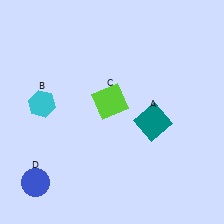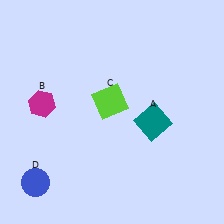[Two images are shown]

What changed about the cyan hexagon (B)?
In Image 1, B is cyan. In Image 2, it changed to magenta.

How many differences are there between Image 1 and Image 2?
There is 1 difference between the two images.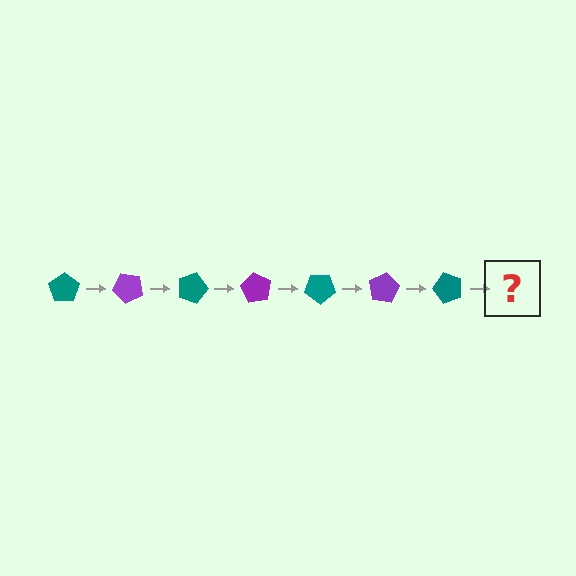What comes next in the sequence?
The next element should be a purple pentagon, rotated 315 degrees from the start.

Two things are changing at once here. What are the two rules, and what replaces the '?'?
The two rules are that it rotates 45 degrees each step and the color cycles through teal and purple. The '?' should be a purple pentagon, rotated 315 degrees from the start.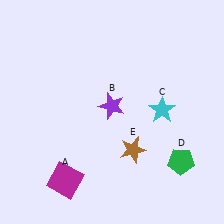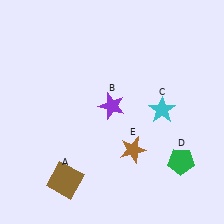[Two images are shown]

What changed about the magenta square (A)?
In Image 1, A is magenta. In Image 2, it changed to brown.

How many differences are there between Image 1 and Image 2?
There is 1 difference between the two images.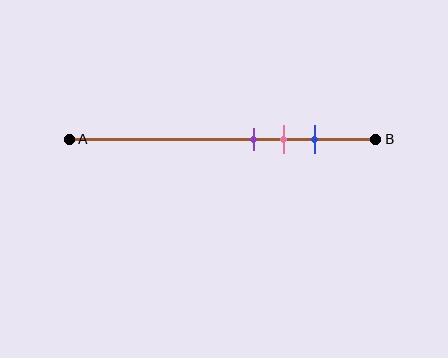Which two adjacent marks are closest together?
The purple and pink marks are the closest adjacent pair.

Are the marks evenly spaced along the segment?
Yes, the marks are approximately evenly spaced.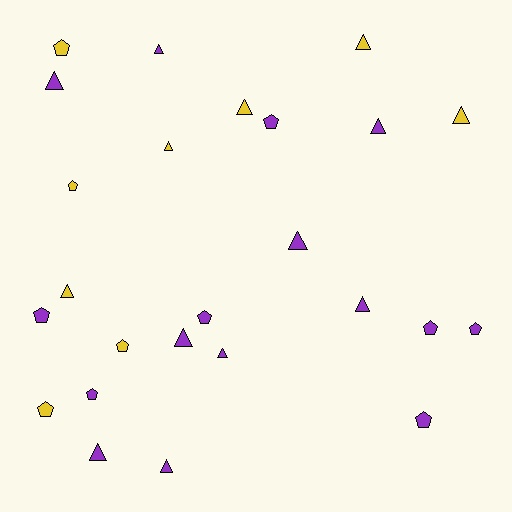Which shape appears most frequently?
Triangle, with 14 objects.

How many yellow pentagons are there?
There are 4 yellow pentagons.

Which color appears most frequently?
Purple, with 16 objects.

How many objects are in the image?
There are 25 objects.